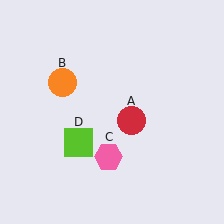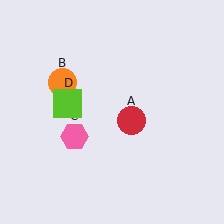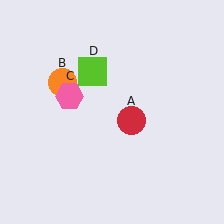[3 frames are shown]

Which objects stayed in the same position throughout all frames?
Red circle (object A) and orange circle (object B) remained stationary.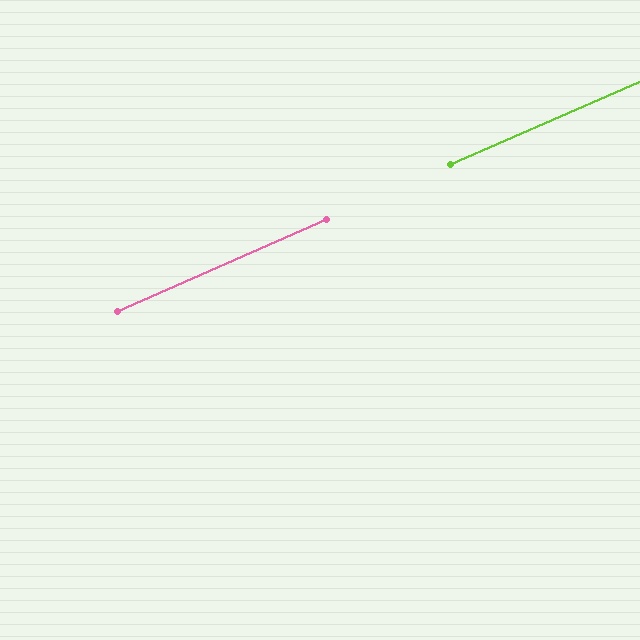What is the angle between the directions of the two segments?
Approximately 0 degrees.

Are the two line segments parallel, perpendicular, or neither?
Parallel — their directions differ by only 0.0°.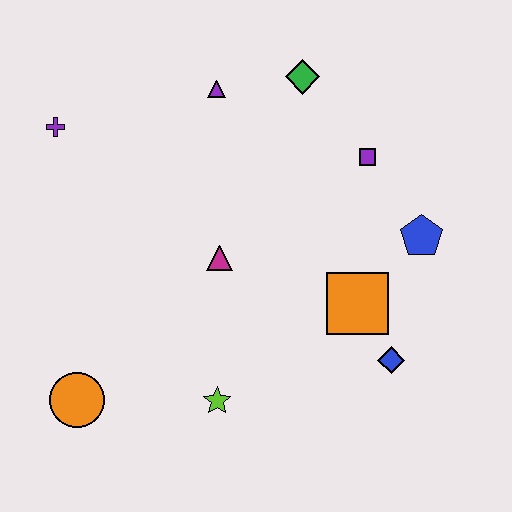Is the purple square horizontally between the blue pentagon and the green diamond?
Yes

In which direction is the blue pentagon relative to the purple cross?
The blue pentagon is to the right of the purple cross.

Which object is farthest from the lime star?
The green diamond is farthest from the lime star.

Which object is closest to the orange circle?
The lime star is closest to the orange circle.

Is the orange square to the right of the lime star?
Yes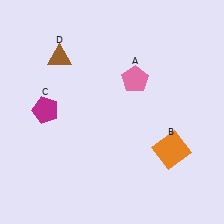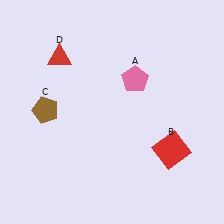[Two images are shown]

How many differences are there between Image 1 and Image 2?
There are 3 differences between the two images.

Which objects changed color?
B changed from orange to red. C changed from magenta to brown. D changed from brown to red.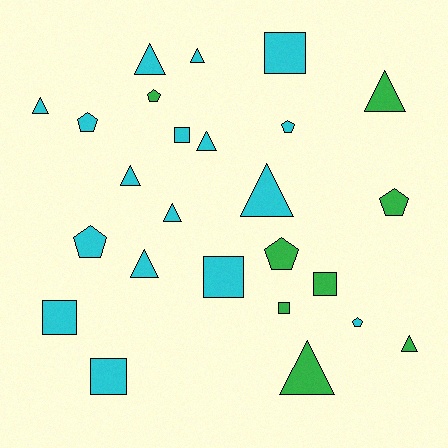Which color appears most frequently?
Cyan, with 17 objects.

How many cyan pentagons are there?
There are 4 cyan pentagons.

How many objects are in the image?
There are 25 objects.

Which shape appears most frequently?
Triangle, with 11 objects.